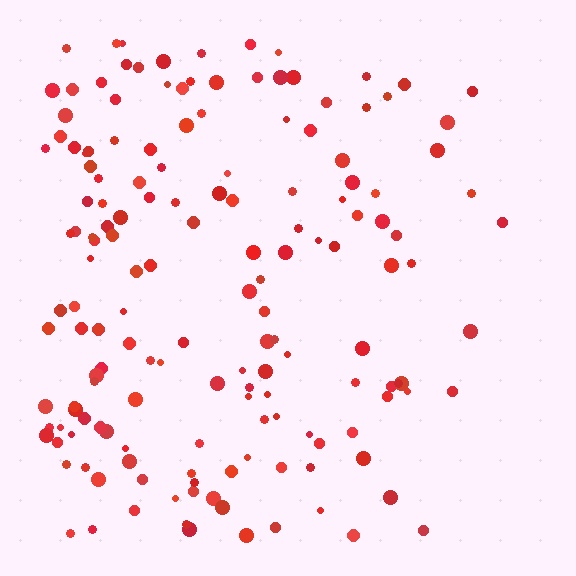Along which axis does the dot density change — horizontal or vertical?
Horizontal.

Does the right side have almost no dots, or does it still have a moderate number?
Still a moderate number, just noticeably fewer than the left.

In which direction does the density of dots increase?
From right to left, with the left side densest.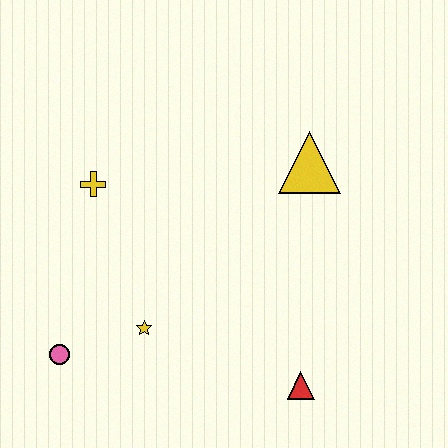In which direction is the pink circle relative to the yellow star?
The pink circle is to the left of the yellow star.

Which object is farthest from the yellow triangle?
The pink circle is farthest from the yellow triangle.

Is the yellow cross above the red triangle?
Yes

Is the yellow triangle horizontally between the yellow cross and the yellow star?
No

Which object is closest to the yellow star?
The pink circle is closest to the yellow star.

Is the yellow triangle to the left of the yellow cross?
No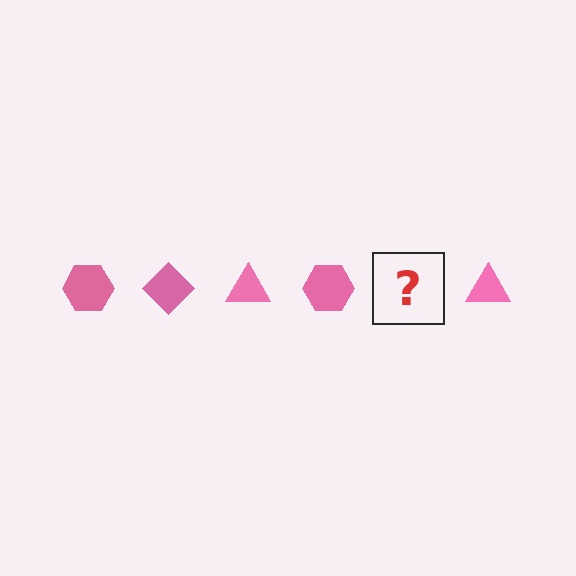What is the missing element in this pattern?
The missing element is a pink diamond.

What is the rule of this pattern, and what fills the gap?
The rule is that the pattern cycles through hexagon, diamond, triangle shapes in pink. The gap should be filled with a pink diamond.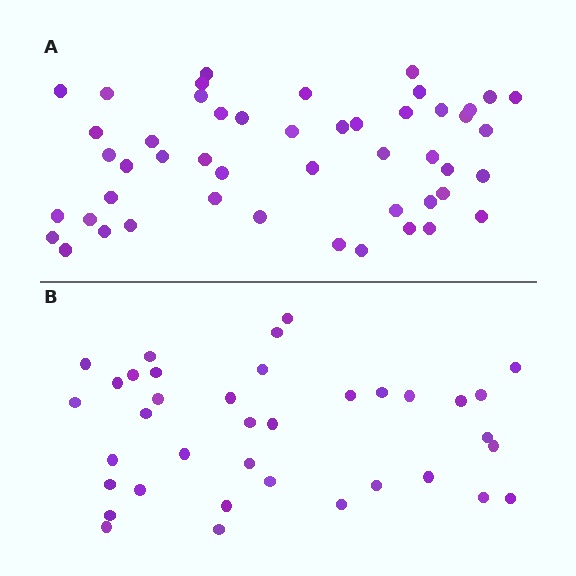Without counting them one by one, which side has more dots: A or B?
Region A (the top region) has more dots.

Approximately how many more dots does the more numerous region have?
Region A has roughly 12 or so more dots than region B.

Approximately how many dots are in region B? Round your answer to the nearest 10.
About 40 dots. (The exact count is 37, which rounds to 40.)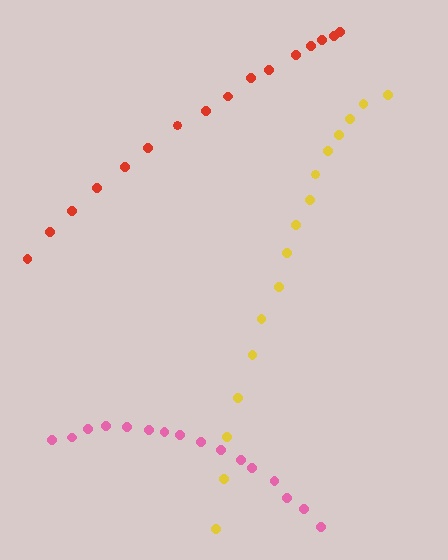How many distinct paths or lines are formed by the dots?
There are 3 distinct paths.